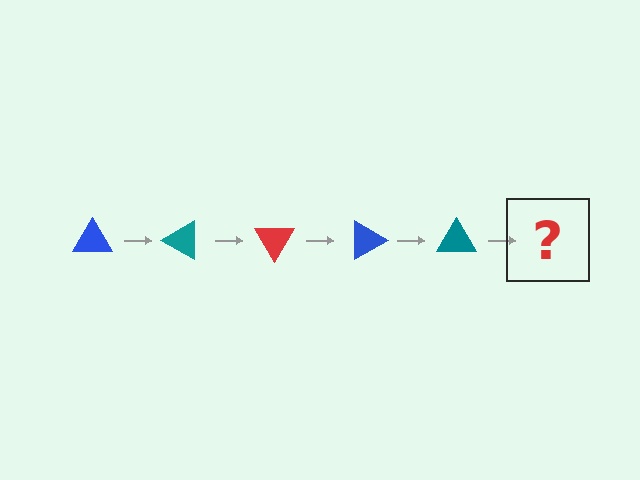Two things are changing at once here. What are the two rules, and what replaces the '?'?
The two rules are that it rotates 30 degrees each step and the color cycles through blue, teal, and red. The '?' should be a red triangle, rotated 150 degrees from the start.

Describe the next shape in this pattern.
It should be a red triangle, rotated 150 degrees from the start.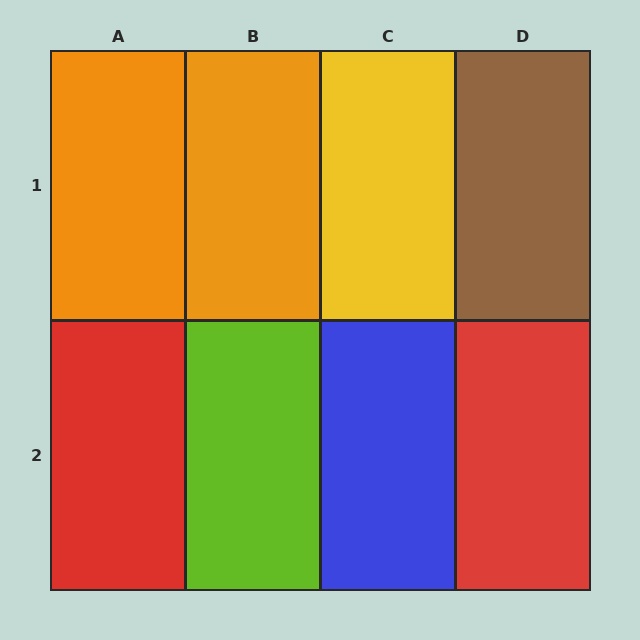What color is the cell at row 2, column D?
Red.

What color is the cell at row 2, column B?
Lime.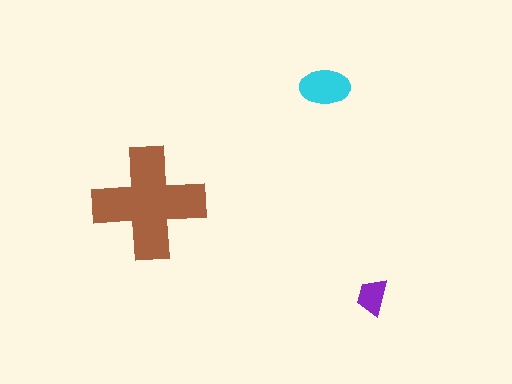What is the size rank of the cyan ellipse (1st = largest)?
2nd.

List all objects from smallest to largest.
The purple trapezoid, the cyan ellipse, the brown cross.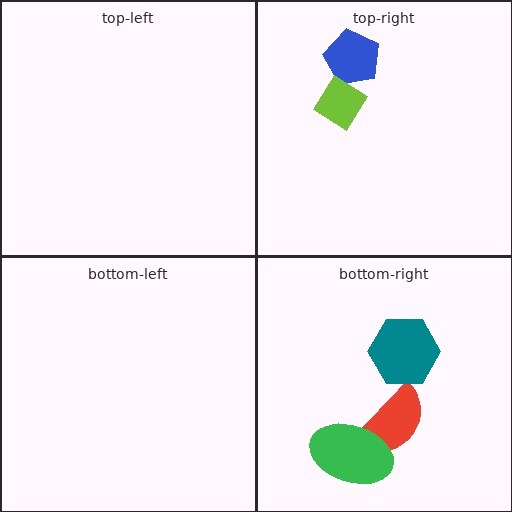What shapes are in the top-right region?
The blue pentagon, the lime diamond.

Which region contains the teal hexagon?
The bottom-right region.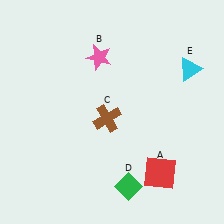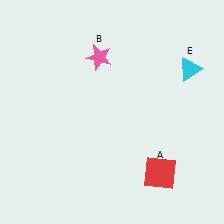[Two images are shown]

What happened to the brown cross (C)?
The brown cross (C) was removed in Image 2. It was in the bottom-left area of Image 1.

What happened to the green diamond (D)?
The green diamond (D) was removed in Image 2. It was in the bottom-right area of Image 1.